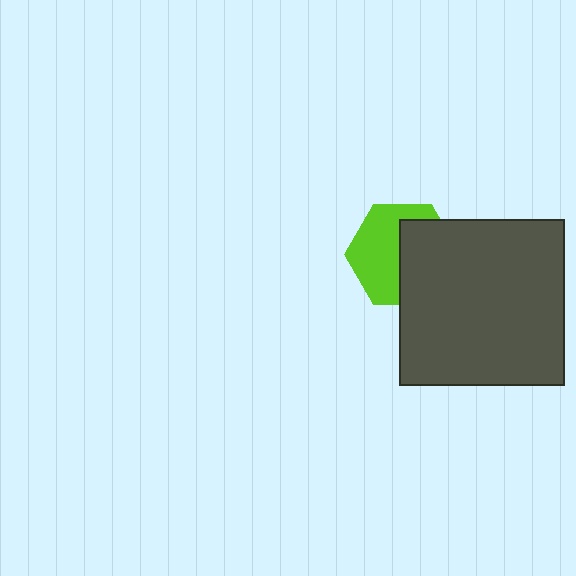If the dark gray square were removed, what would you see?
You would see the complete lime hexagon.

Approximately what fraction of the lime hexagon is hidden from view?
Roughly 47% of the lime hexagon is hidden behind the dark gray square.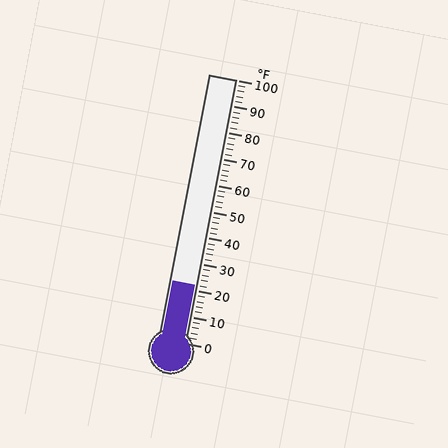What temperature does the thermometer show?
The thermometer shows approximately 22°F.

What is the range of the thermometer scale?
The thermometer scale ranges from 0°F to 100°F.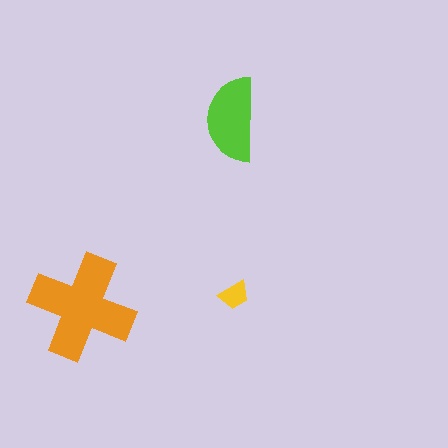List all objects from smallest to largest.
The yellow trapezoid, the lime semicircle, the orange cross.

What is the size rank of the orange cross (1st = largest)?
1st.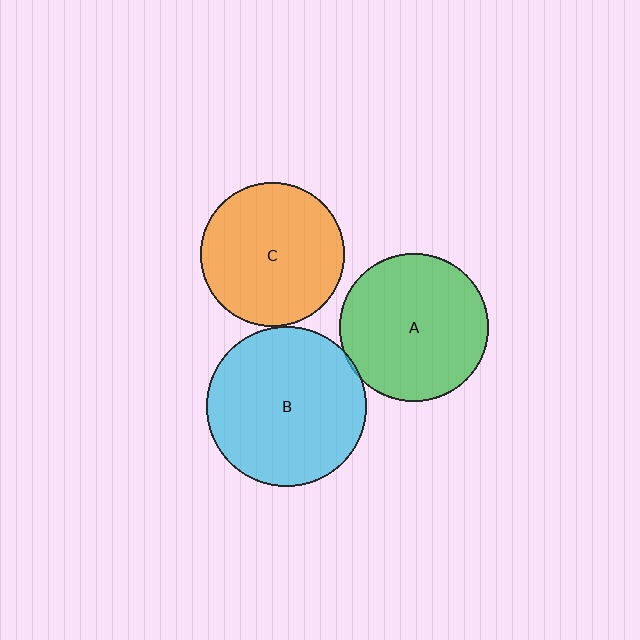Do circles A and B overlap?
Yes.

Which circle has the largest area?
Circle B (cyan).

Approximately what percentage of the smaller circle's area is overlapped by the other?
Approximately 5%.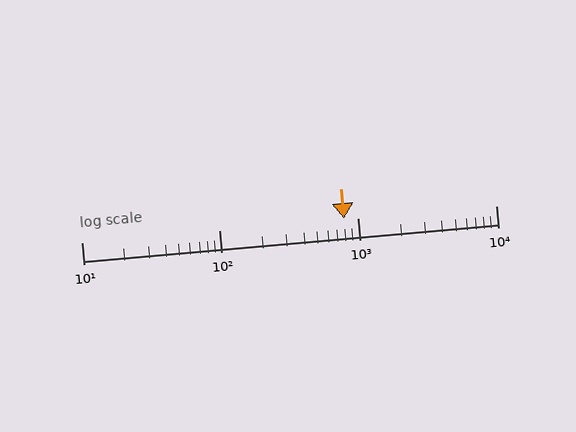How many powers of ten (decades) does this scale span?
The scale spans 3 decades, from 10 to 10000.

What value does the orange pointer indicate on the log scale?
The pointer indicates approximately 800.